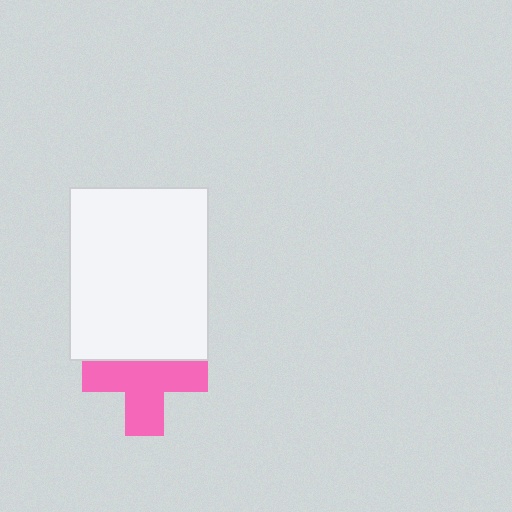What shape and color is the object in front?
The object in front is a white rectangle.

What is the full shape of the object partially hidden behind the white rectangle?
The partially hidden object is a pink cross.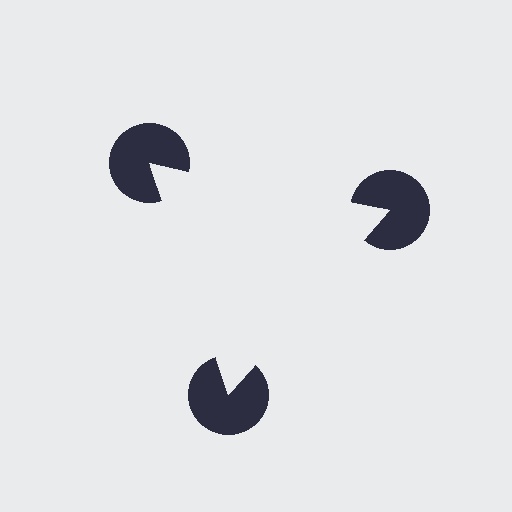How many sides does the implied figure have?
3 sides.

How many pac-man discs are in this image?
There are 3 — one at each vertex of the illusory triangle.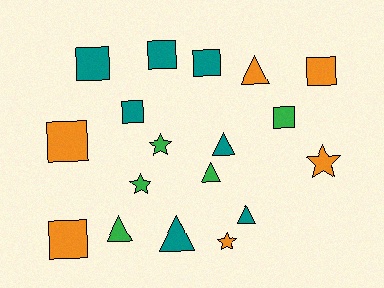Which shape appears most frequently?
Square, with 8 objects.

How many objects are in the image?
There are 18 objects.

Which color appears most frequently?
Teal, with 7 objects.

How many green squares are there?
There is 1 green square.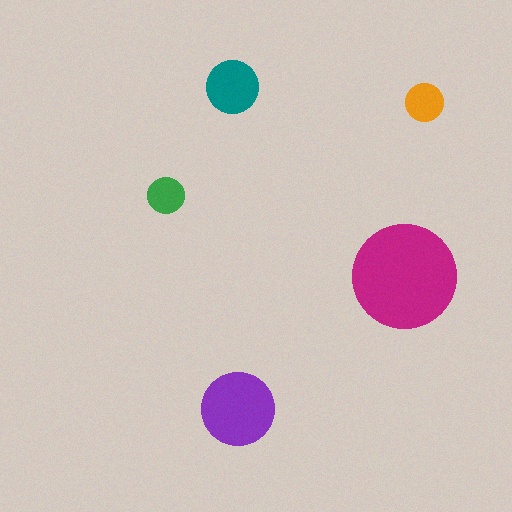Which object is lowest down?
The purple circle is bottommost.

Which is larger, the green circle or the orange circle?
The orange one.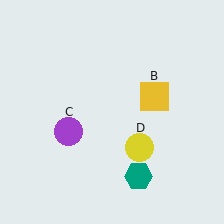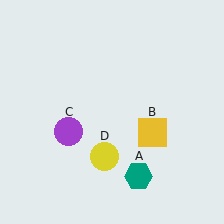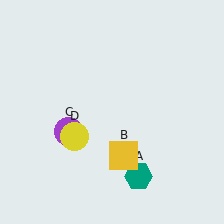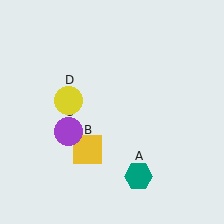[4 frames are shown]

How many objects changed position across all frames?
2 objects changed position: yellow square (object B), yellow circle (object D).